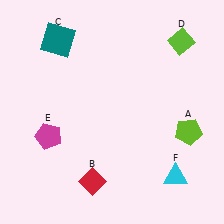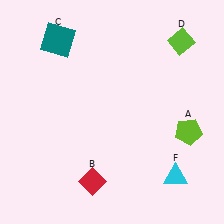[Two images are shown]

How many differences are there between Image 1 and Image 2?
There is 1 difference between the two images.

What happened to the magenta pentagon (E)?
The magenta pentagon (E) was removed in Image 2. It was in the bottom-left area of Image 1.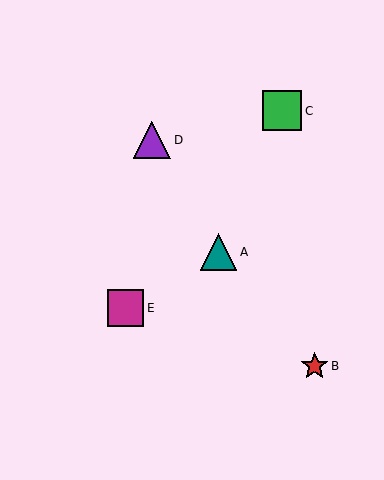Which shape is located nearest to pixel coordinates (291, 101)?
The green square (labeled C) at (282, 111) is nearest to that location.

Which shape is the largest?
The green square (labeled C) is the largest.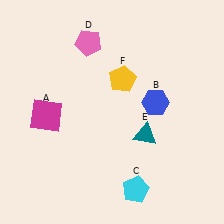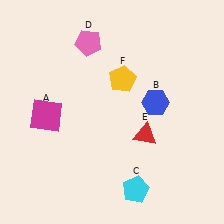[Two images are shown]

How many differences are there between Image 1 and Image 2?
There is 1 difference between the two images.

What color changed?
The triangle (E) changed from teal in Image 1 to red in Image 2.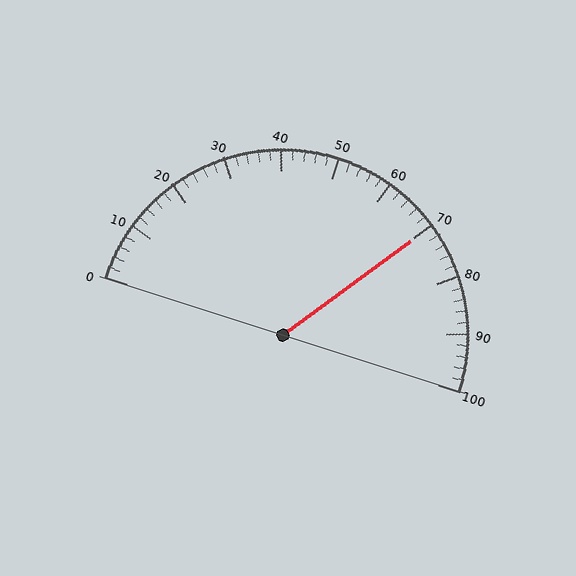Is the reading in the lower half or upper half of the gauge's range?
The reading is in the upper half of the range (0 to 100).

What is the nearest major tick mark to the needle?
The nearest major tick mark is 70.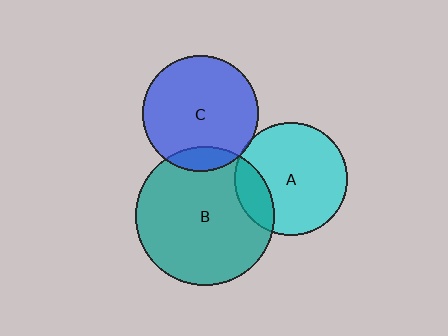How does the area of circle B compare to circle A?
Approximately 1.5 times.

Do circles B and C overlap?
Yes.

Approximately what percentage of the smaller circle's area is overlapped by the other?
Approximately 10%.